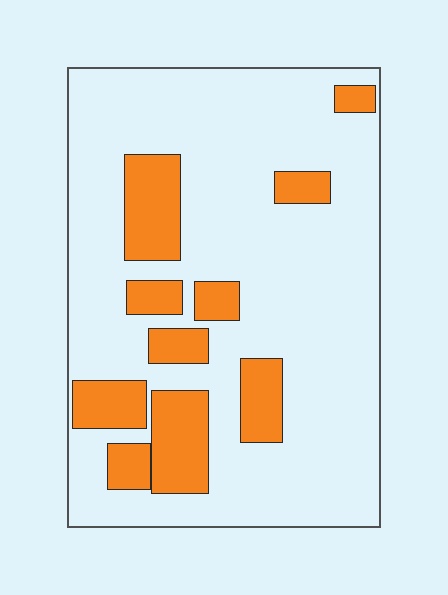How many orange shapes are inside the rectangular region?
10.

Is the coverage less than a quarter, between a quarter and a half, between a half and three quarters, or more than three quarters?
Less than a quarter.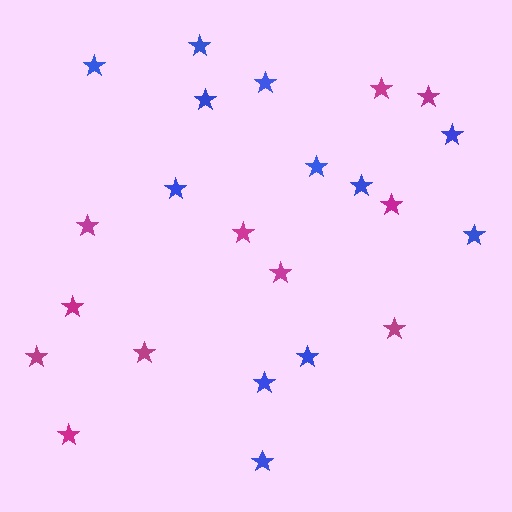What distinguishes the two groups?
There are 2 groups: one group of blue stars (12) and one group of magenta stars (11).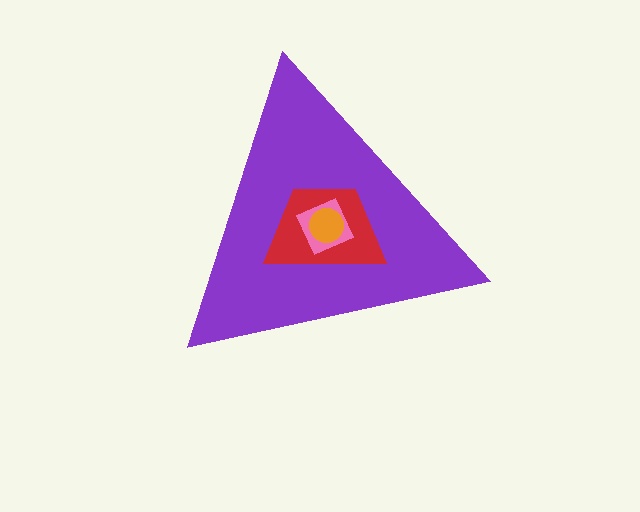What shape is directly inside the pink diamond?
The orange circle.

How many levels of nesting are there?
4.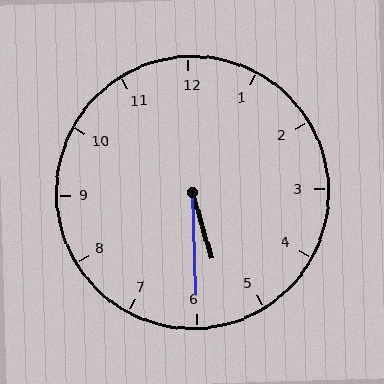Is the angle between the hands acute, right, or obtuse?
It is acute.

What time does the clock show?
5:30.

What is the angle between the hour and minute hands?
Approximately 15 degrees.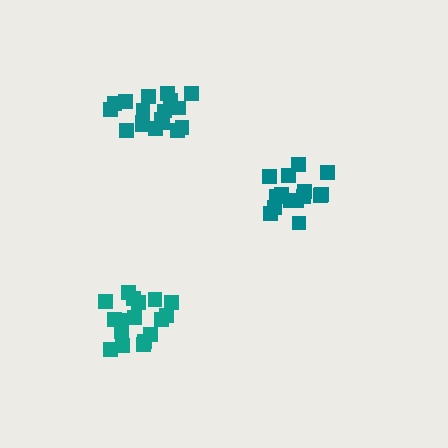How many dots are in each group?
Group 1: 17 dots, Group 2: 15 dots, Group 3: 18 dots (50 total).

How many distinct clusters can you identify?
There are 3 distinct clusters.